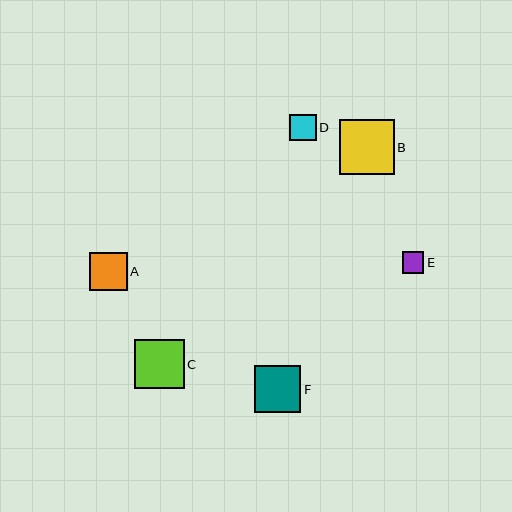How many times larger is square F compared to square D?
Square F is approximately 1.8 times the size of square D.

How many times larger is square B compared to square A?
Square B is approximately 1.4 times the size of square A.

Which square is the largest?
Square B is the largest with a size of approximately 55 pixels.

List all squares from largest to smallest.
From largest to smallest: B, C, F, A, D, E.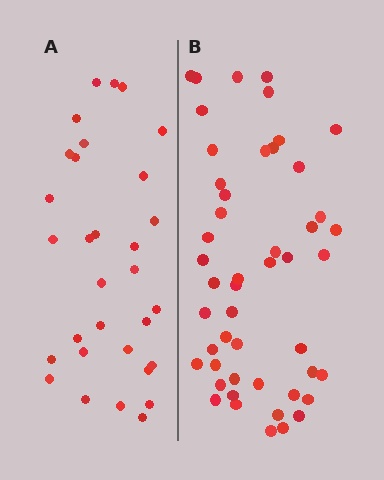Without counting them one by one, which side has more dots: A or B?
Region B (the right region) has more dots.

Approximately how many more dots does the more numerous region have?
Region B has approximately 20 more dots than region A.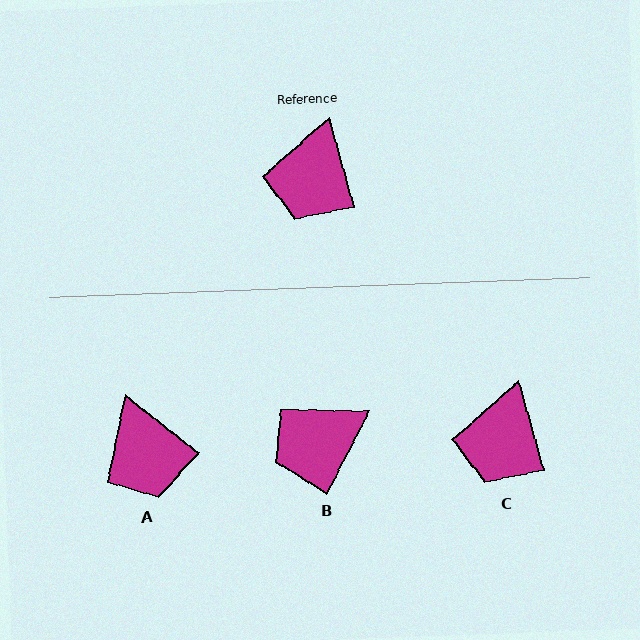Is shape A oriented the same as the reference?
No, it is off by about 36 degrees.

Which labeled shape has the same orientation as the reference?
C.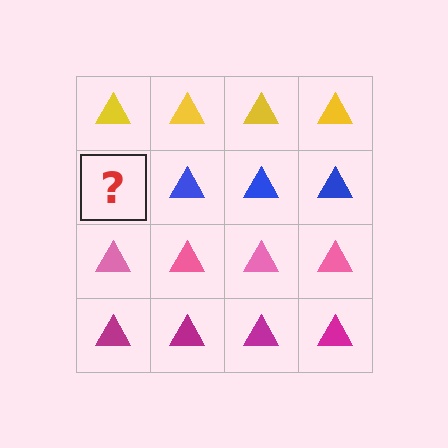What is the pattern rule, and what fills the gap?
The rule is that each row has a consistent color. The gap should be filled with a blue triangle.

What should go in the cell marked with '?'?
The missing cell should contain a blue triangle.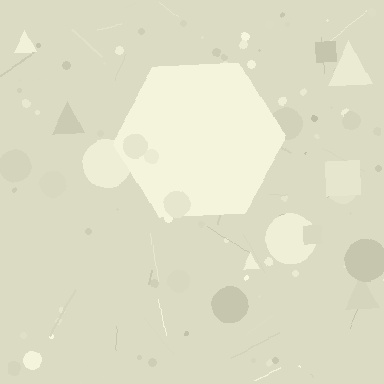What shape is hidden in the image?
A hexagon is hidden in the image.